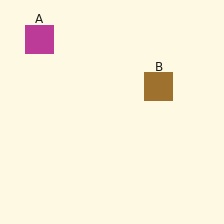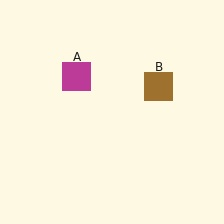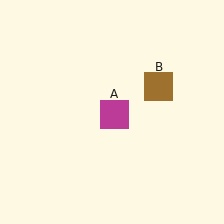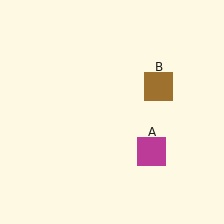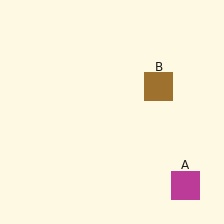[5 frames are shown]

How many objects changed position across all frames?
1 object changed position: magenta square (object A).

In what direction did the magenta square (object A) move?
The magenta square (object A) moved down and to the right.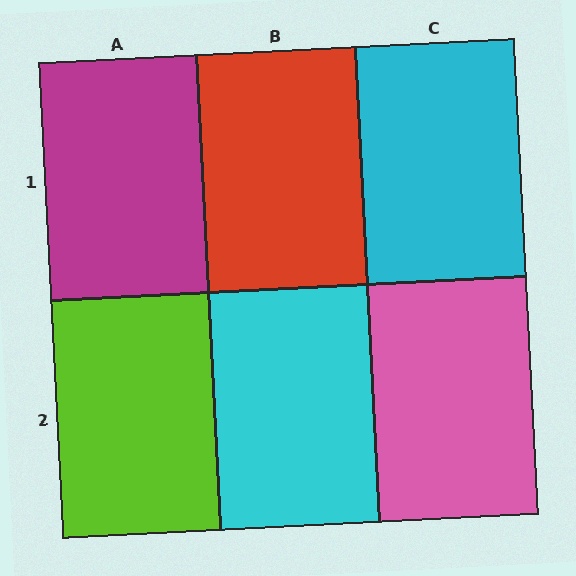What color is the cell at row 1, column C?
Cyan.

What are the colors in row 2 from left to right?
Lime, cyan, pink.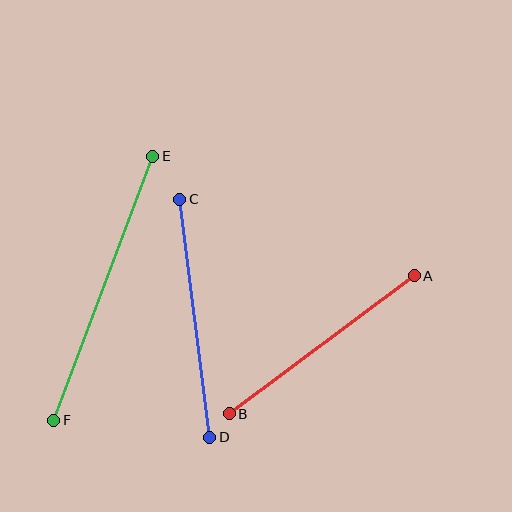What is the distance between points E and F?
The distance is approximately 282 pixels.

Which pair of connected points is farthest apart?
Points E and F are farthest apart.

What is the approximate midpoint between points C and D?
The midpoint is at approximately (195, 318) pixels.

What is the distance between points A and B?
The distance is approximately 231 pixels.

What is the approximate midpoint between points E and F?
The midpoint is at approximately (103, 288) pixels.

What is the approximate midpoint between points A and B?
The midpoint is at approximately (322, 345) pixels.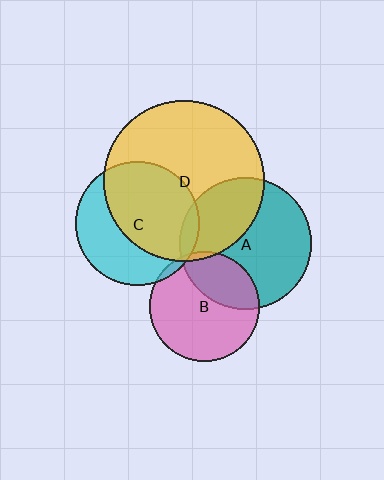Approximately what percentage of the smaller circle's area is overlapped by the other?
Approximately 5%.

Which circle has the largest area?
Circle D (yellow).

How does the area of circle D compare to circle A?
Approximately 1.5 times.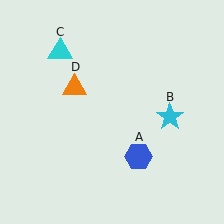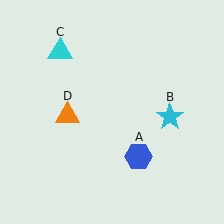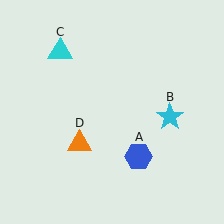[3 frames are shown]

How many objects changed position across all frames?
1 object changed position: orange triangle (object D).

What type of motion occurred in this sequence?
The orange triangle (object D) rotated counterclockwise around the center of the scene.